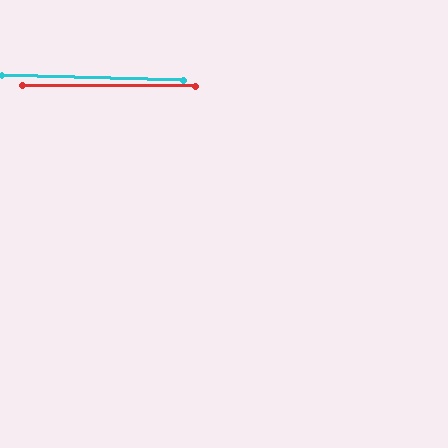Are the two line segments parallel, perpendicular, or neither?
Parallel — their directions differ by only 0.9°.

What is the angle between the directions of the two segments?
Approximately 1 degree.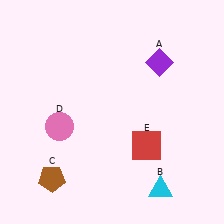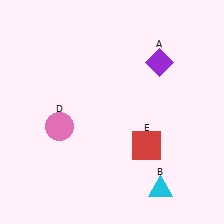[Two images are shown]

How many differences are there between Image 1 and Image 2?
There is 1 difference between the two images.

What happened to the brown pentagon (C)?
The brown pentagon (C) was removed in Image 2. It was in the bottom-left area of Image 1.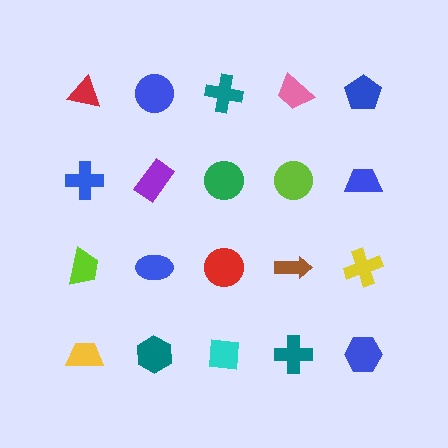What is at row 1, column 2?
A blue circle.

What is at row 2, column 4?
A lime circle.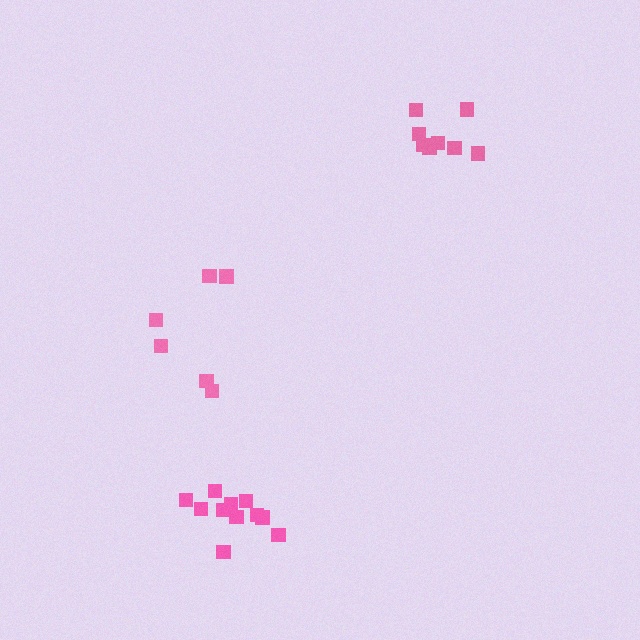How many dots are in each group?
Group 1: 8 dots, Group 2: 11 dots, Group 3: 6 dots (25 total).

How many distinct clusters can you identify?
There are 3 distinct clusters.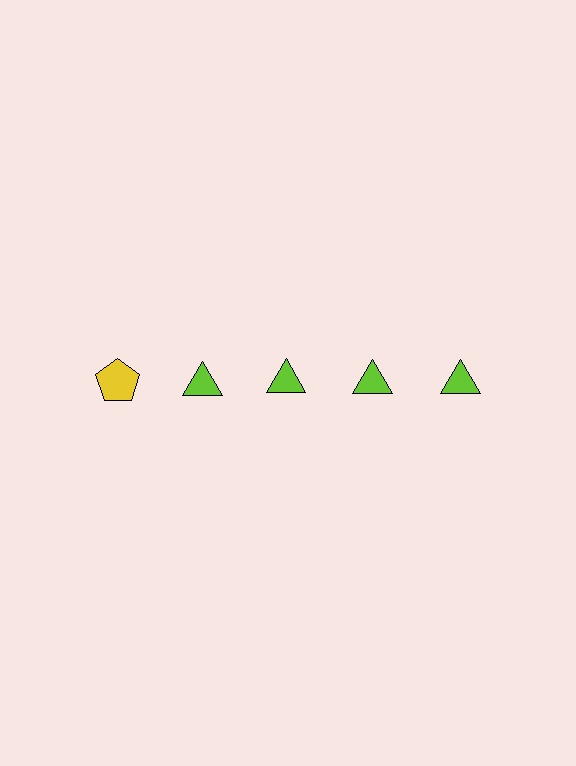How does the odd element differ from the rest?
It differs in both color (yellow instead of lime) and shape (pentagon instead of triangle).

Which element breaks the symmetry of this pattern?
The yellow pentagon in the top row, leftmost column breaks the symmetry. All other shapes are lime triangles.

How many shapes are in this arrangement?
There are 5 shapes arranged in a grid pattern.